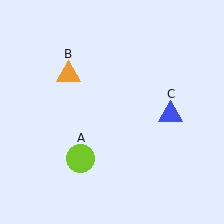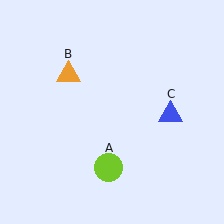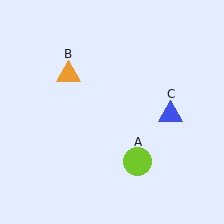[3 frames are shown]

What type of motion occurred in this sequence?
The lime circle (object A) rotated counterclockwise around the center of the scene.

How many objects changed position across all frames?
1 object changed position: lime circle (object A).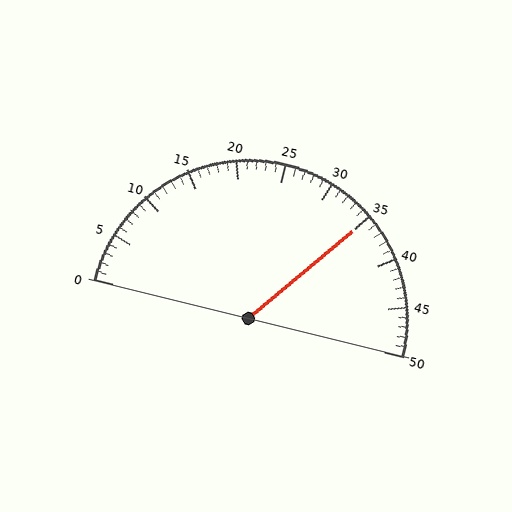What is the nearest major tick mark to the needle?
The nearest major tick mark is 35.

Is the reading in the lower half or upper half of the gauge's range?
The reading is in the upper half of the range (0 to 50).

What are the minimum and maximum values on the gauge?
The gauge ranges from 0 to 50.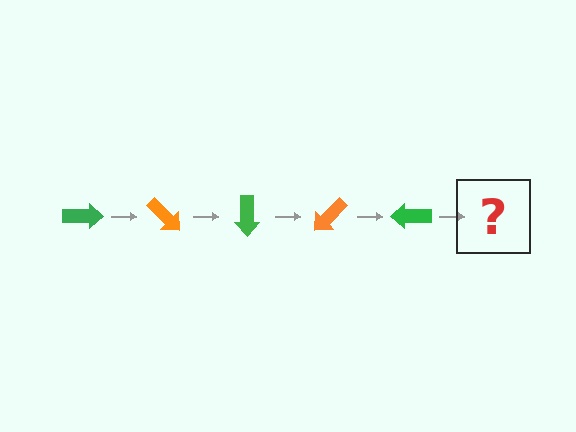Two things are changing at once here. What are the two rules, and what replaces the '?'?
The two rules are that it rotates 45 degrees each step and the color cycles through green and orange. The '?' should be an orange arrow, rotated 225 degrees from the start.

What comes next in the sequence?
The next element should be an orange arrow, rotated 225 degrees from the start.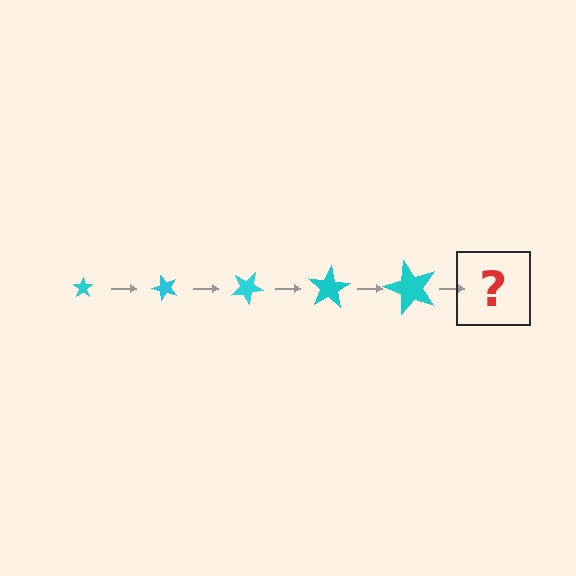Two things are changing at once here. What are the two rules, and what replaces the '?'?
The two rules are that the star grows larger each step and it rotates 50 degrees each step. The '?' should be a star, larger than the previous one and rotated 250 degrees from the start.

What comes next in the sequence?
The next element should be a star, larger than the previous one and rotated 250 degrees from the start.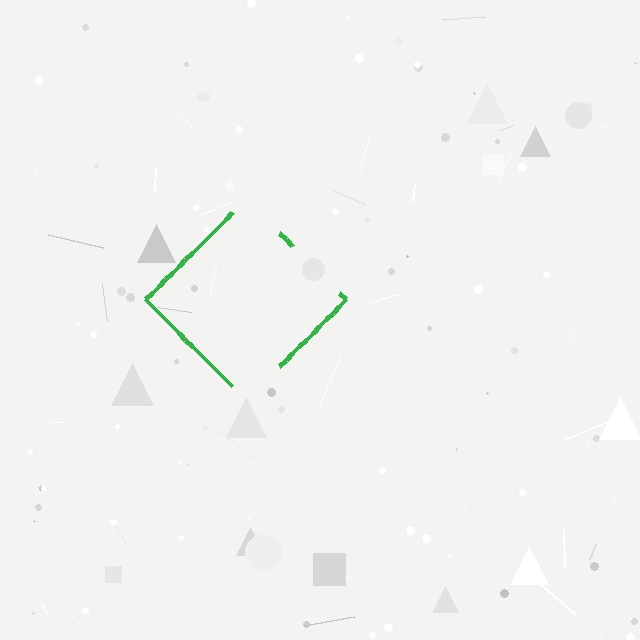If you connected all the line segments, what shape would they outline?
They would outline a diamond.